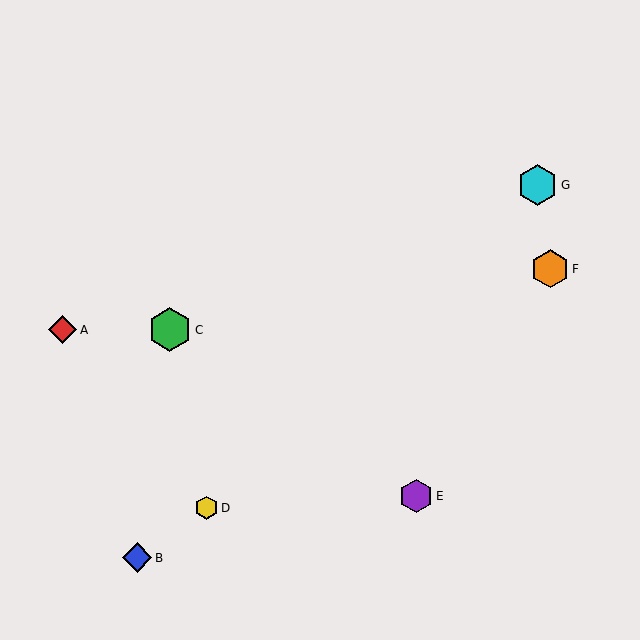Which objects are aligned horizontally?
Objects A, C are aligned horizontally.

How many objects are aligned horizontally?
2 objects (A, C) are aligned horizontally.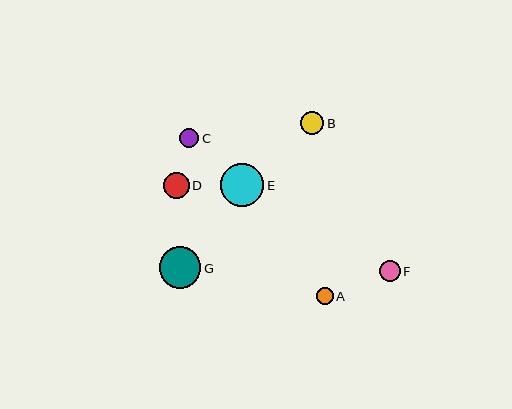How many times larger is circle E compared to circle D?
Circle E is approximately 1.7 times the size of circle D.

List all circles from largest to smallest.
From largest to smallest: E, G, D, B, F, C, A.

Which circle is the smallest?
Circle A is the smallest with a size of approximately 17 pixels.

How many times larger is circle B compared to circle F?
Circle B is approximately 1.1 times the size of circle F.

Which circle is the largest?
Circle E is the largest with a size of approximately 43 pixels.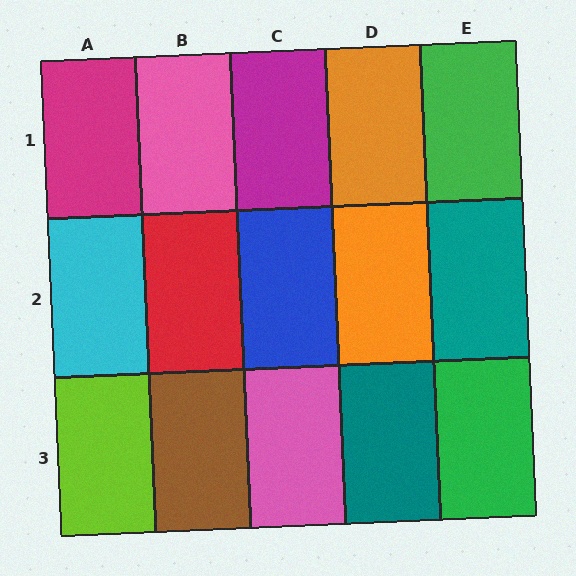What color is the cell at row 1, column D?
Orange.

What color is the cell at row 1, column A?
Magenta.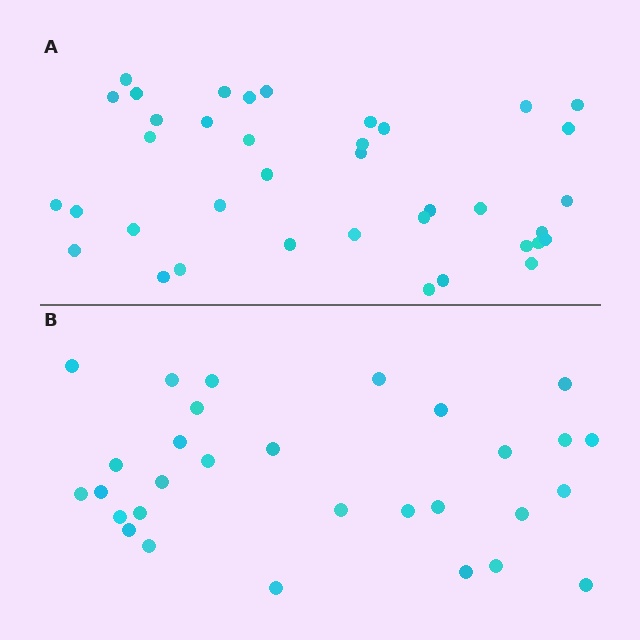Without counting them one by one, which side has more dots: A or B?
Region A (the top region) has more dots.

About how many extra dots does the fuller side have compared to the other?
Region A has roughly 8 or so more dots than region B.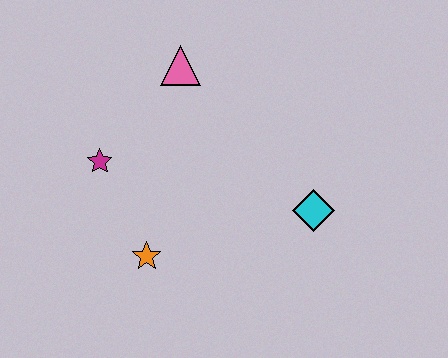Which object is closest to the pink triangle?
The magenta star is closest to the pink triangle.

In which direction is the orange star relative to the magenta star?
The orange star is below the magenta star.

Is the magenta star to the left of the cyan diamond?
Yes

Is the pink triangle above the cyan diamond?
Yes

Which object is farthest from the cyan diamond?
The magenta star is farthest from the cyan diamond.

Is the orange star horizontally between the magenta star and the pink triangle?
Yes